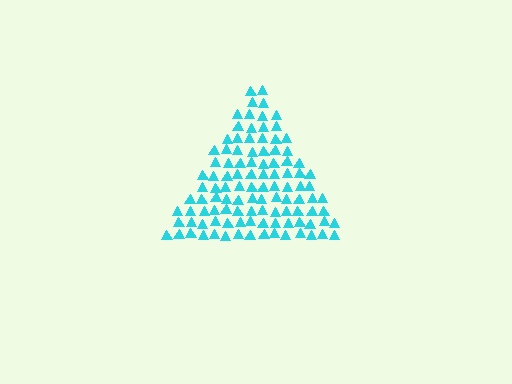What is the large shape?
The large shape is a triangle.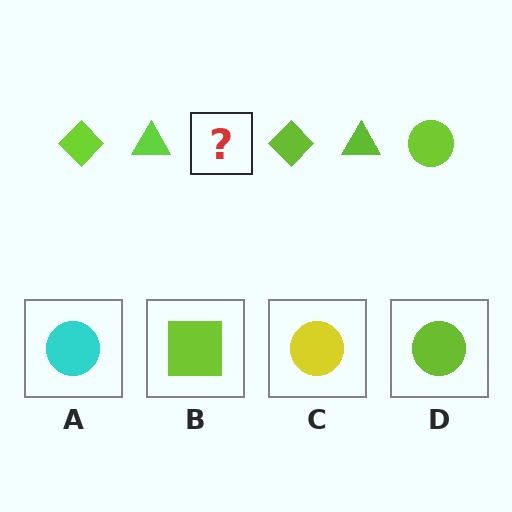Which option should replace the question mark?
Option D.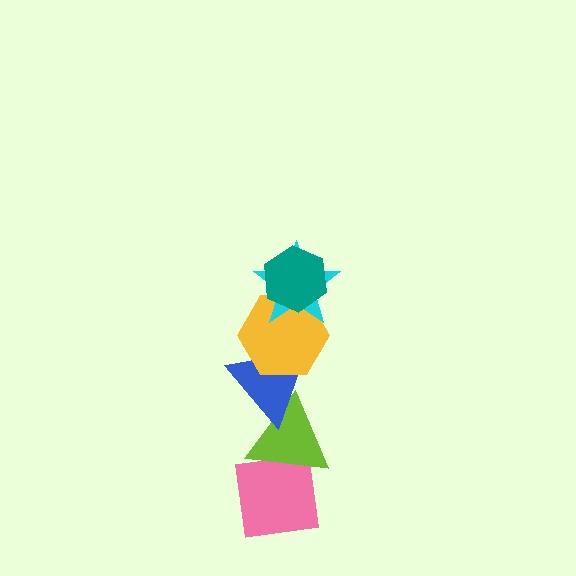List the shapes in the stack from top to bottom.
From top to bottom: the teal hexagon, the cyan star, the yellow hexagon, the blue triangle, the lime triangle, the pink square.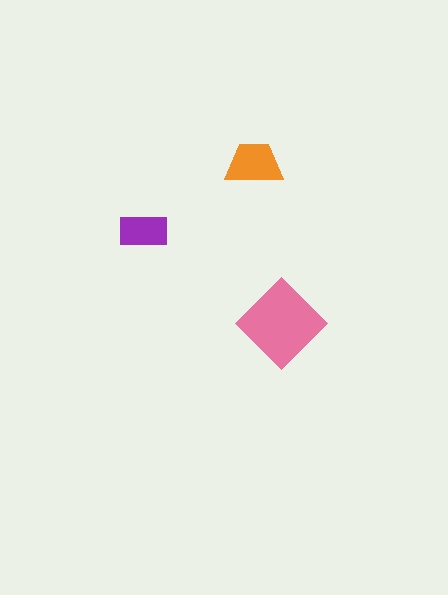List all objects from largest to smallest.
The pink diamond, the orange trapezoid, the purple rectangle.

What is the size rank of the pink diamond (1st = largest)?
1st.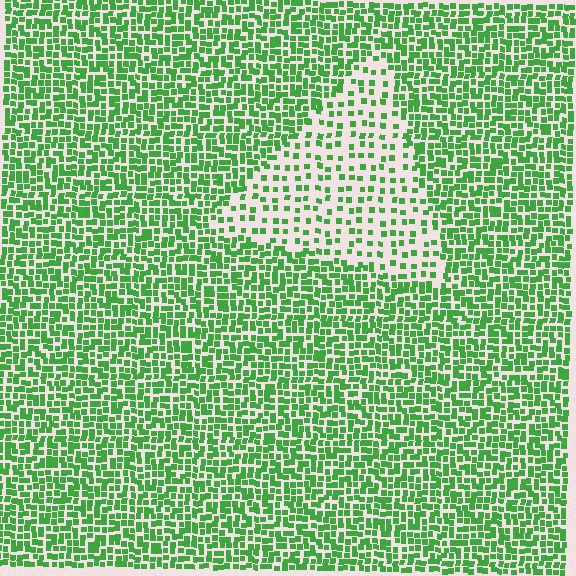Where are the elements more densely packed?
The elements are more densely packed outside the triangle boundary.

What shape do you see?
I see a triangle.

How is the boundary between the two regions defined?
The boundary is defined by a change in element density (approximately 2.4x ratio). All elements are the same color, size, and shape.